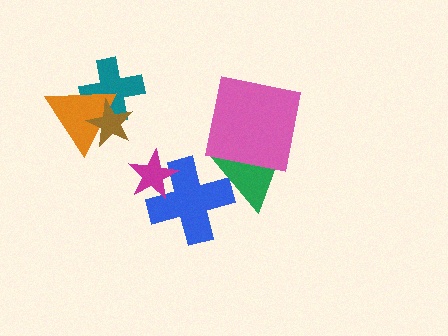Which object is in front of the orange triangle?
The brown star is in front of the orange triangle.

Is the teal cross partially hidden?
Yes, it is partially covered by another shape.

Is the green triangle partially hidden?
Yes, it is partially covered by another shape.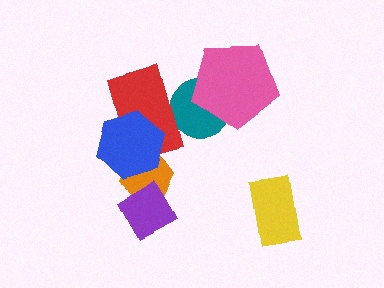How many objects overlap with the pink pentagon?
1 object overlaps with the pink pentagon.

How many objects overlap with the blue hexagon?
2 objects overlap with the blue hexagon.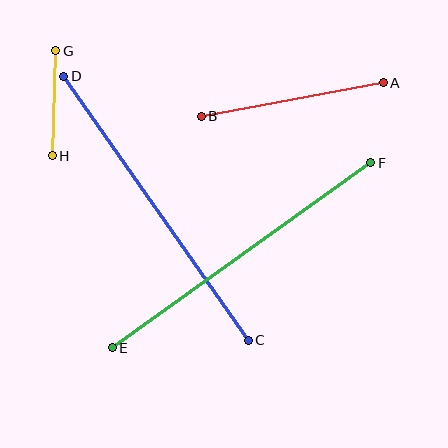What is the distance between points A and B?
The distance is approximately 185 pixels.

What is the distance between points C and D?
The distance is approximately 322 pixels.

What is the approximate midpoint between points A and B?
The midpoint is at approximately (292, 99) pixels.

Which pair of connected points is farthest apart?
Points C and D are farthest apart.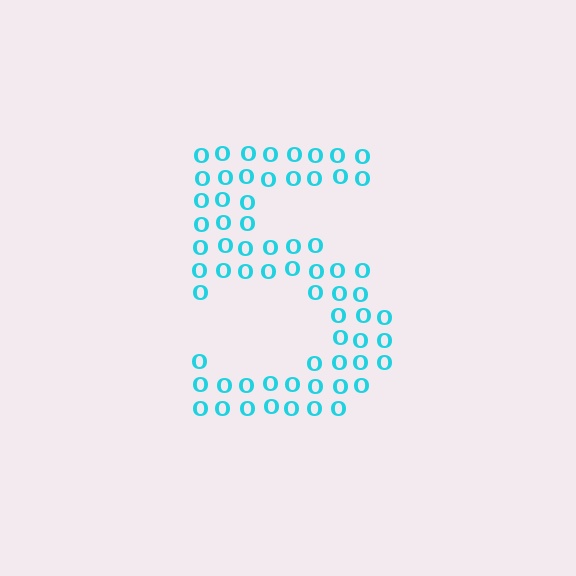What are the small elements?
The small elements are letter O's.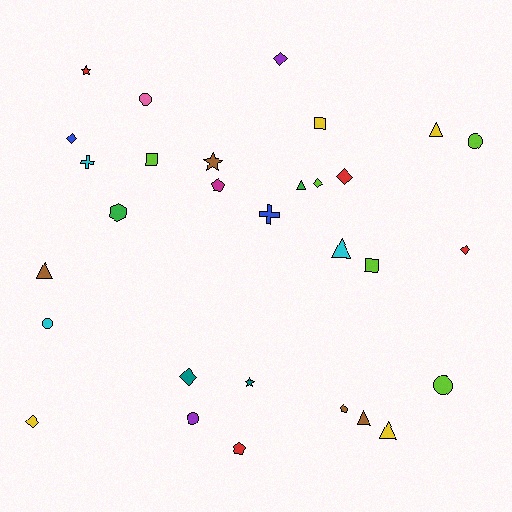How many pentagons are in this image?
There are 3 pentagons.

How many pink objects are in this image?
There is 1 pink object.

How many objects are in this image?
There are 30 objects.